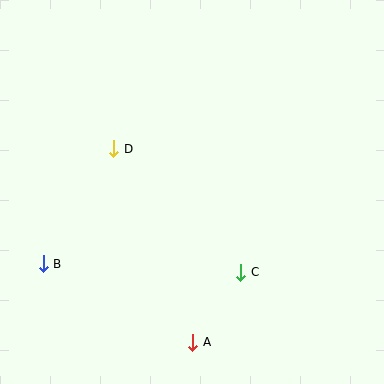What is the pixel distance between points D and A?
The distance between D and A is 209 pixels.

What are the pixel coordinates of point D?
Point D is at (114, 149).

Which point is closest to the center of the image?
Point D at (114, 149) is closest to the center.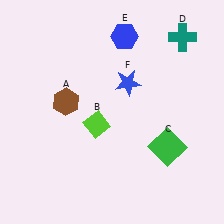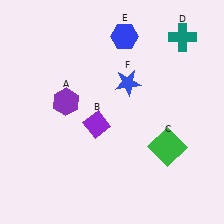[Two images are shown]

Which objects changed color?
A changed from brown to purple. B changed from lime to purple.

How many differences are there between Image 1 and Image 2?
There are 2 differences between the two images.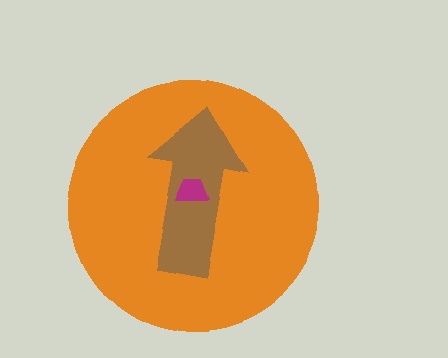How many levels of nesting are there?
3.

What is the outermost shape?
The orange circle.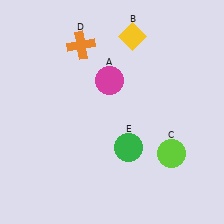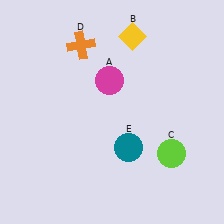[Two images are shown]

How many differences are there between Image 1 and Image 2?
There is 1 difference between the two images.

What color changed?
The circle (E) changed from green in Image 1 to teal in Image 2.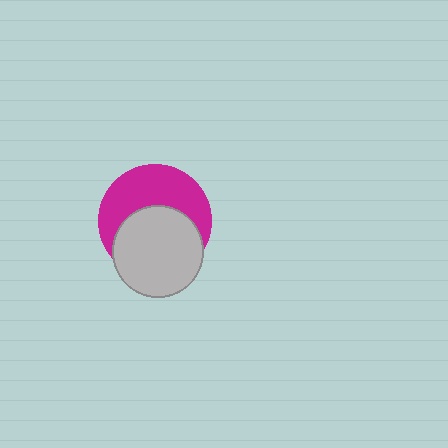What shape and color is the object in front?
The object in front is a light gray circle.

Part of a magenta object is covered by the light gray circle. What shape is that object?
It is a circle.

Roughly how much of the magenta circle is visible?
About half of it is visible (roughly 50%).